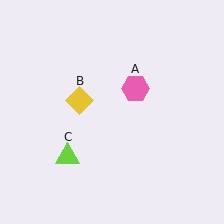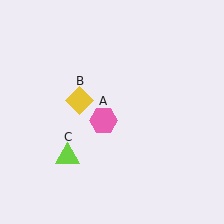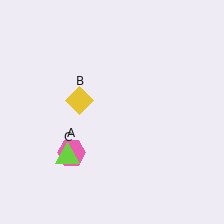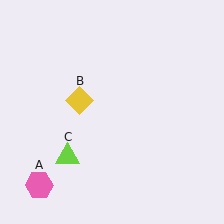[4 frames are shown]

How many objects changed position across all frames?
1 object changed position: pink hexagon (object A).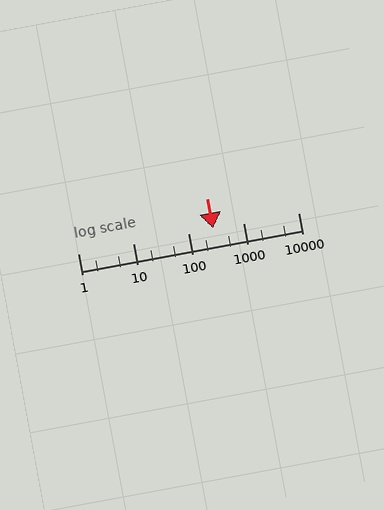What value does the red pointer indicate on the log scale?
The pointer indicates approximately 280.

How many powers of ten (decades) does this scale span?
The scale spans 4 decades, from 1 to 10000.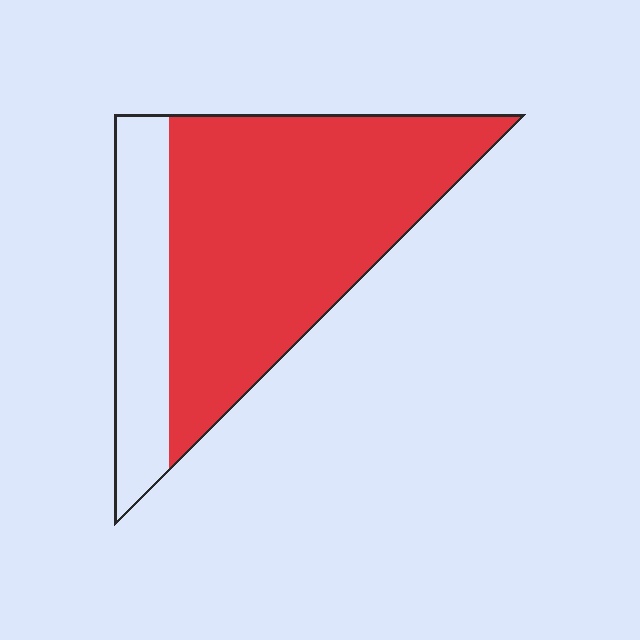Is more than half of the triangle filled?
Yes.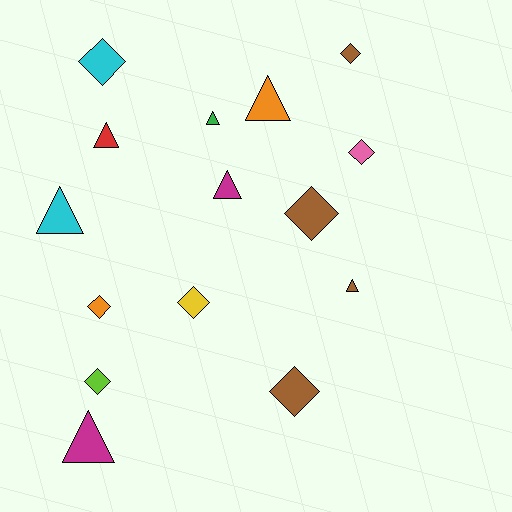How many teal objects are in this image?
There are no teal objects.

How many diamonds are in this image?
There are 8 diamonds.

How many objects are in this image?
There are 15 objects.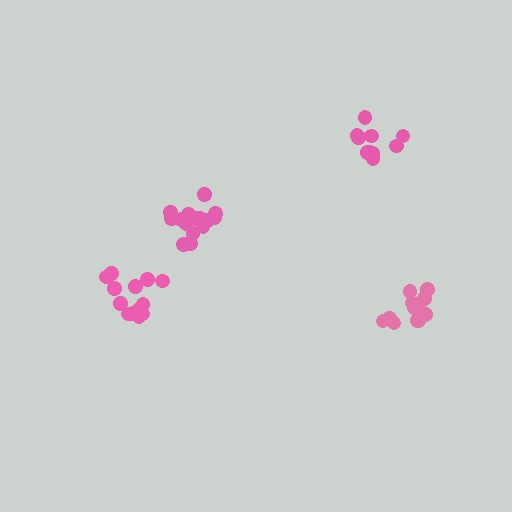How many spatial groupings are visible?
There are 4 spatial groupings.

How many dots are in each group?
Group 1: 16 dots, Group 2: 14 dots, Group 3: 13 dots, Group 4: 10 dots (53 total).